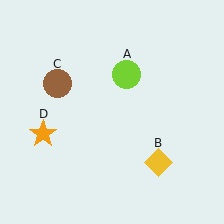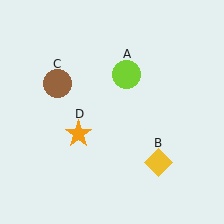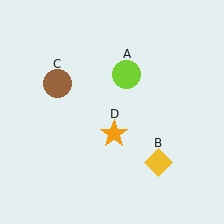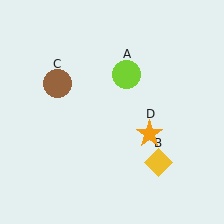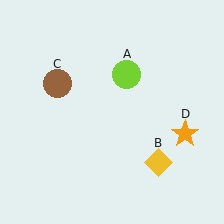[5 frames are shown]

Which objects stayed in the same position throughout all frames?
Lime circle (object A) and yellow diamond (object B) and brown circle (object C) remained stationary.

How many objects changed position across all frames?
1 object changed position: orange star (object D).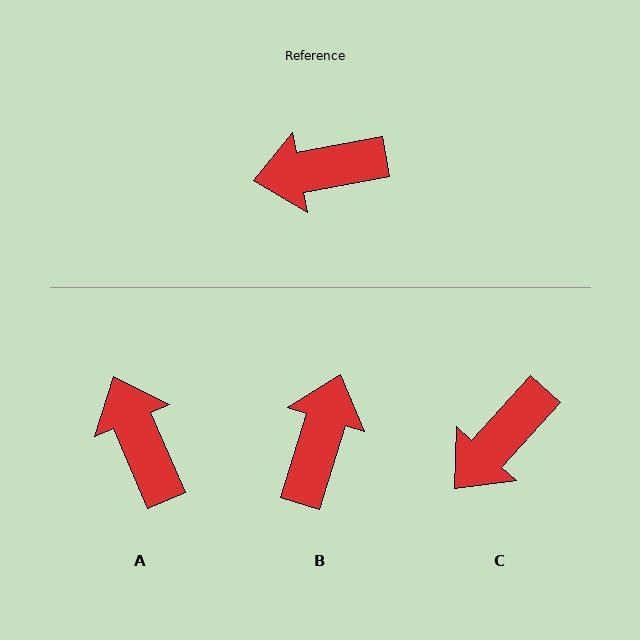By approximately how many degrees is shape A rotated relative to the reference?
Approximately 77 degrees clockwise.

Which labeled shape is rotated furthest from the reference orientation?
B, about 118 degrees away.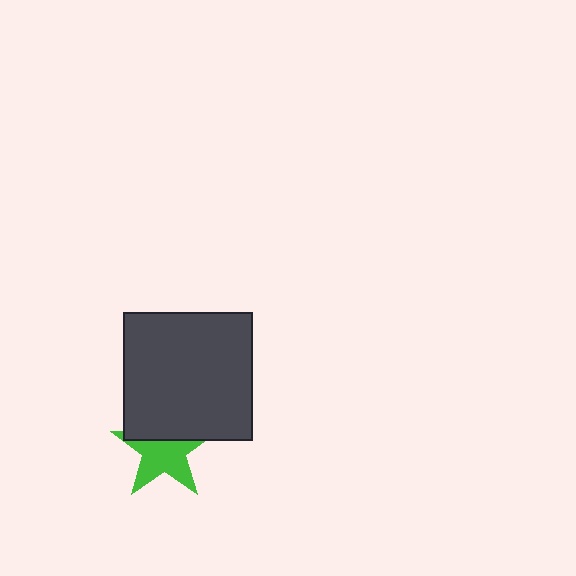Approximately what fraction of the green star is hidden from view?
Roughly 38% of the green star is hidden behind the dark gray square.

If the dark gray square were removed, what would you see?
You would see the complete green star.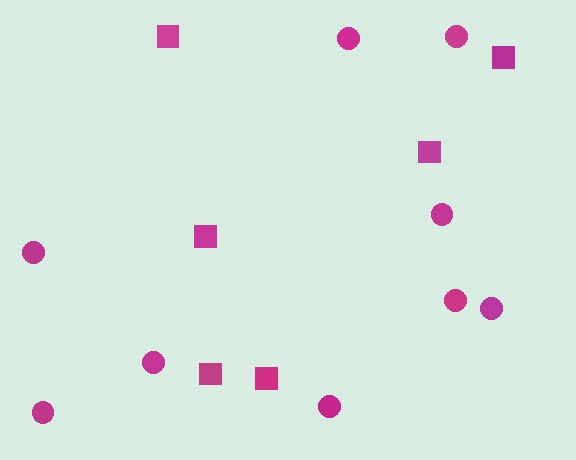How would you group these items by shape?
There are 2 groups: one group of squares (6) and one group of circles (9).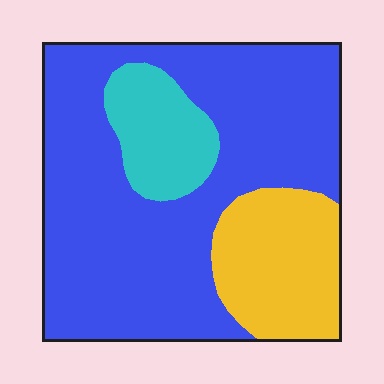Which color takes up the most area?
Blue, at roughly 70%.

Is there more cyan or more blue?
Blue.